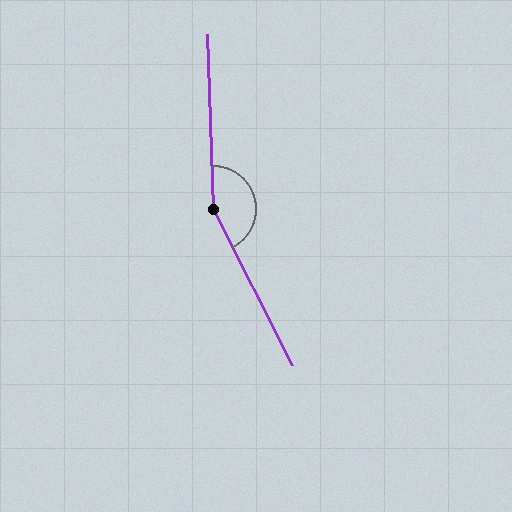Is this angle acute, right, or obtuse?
It is obtuse.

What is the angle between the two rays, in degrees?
Approximately 155 degrees.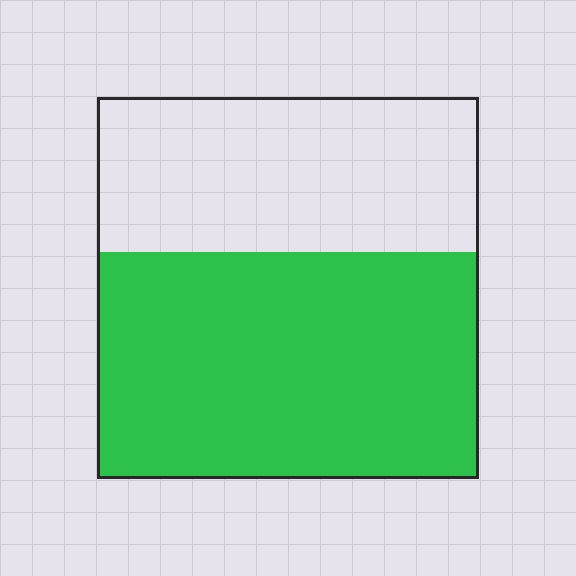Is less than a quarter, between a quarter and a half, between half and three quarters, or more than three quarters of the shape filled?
Between half and three quarters.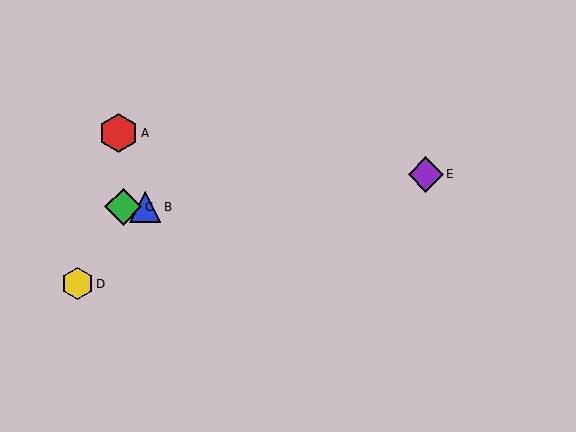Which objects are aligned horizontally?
Objects B, C are aligned horizontally.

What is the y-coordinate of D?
Object D is at y≈284.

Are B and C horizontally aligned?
Yes, both are at y≈207.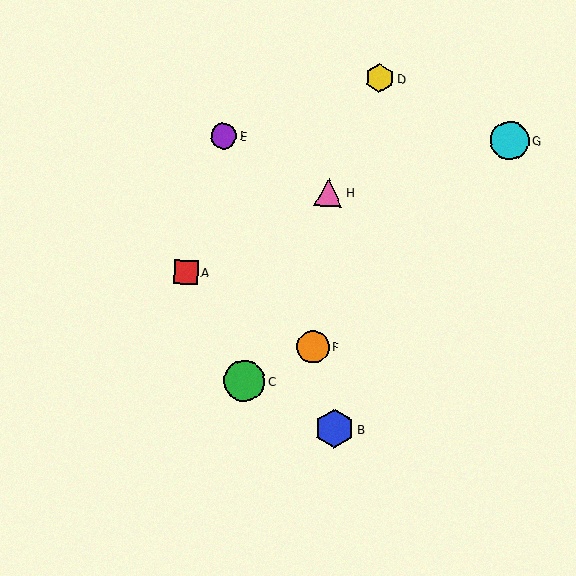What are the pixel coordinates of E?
Object E is at (224, 136).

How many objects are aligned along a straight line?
3 objects (C, D, H) are aligned along a straight line.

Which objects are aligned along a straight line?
Objects C, D, H are aligned along a straight line.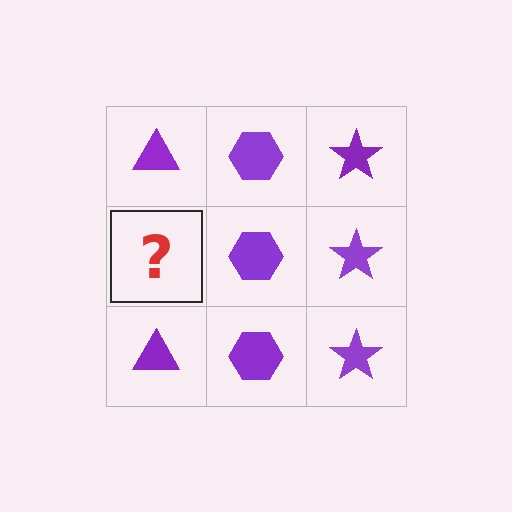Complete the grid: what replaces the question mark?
The question mark should be replaced with a purple triangle.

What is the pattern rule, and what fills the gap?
The rule is that each column has a consistent shape. The gap should be filled with a purple triangle.